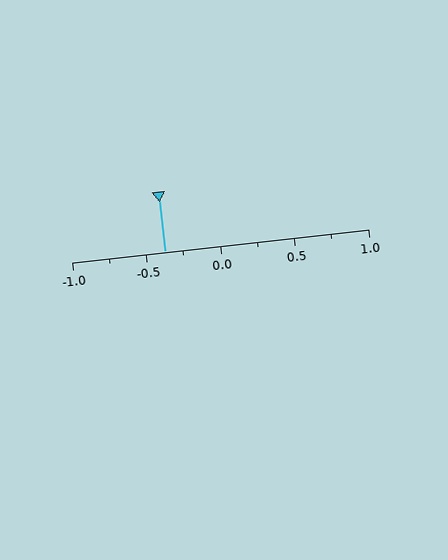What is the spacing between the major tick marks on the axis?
The major ticks are spaced 0.5 apart.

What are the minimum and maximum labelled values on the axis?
The axis runs from -1.0 to 1.0.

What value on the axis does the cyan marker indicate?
The marker indicates approximately -0.38.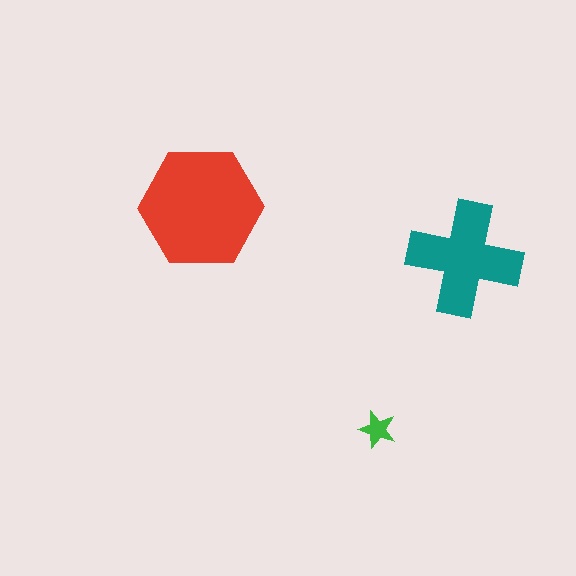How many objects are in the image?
There are 3 objects in the image.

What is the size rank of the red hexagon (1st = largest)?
1st.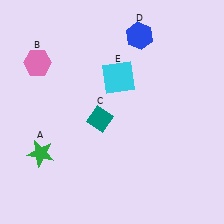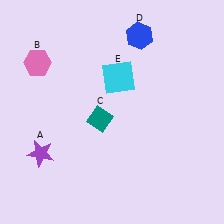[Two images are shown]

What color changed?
The star (A) changed from green in Image 1 to purple in Image 2.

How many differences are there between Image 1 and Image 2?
There is 1 difference between the two images.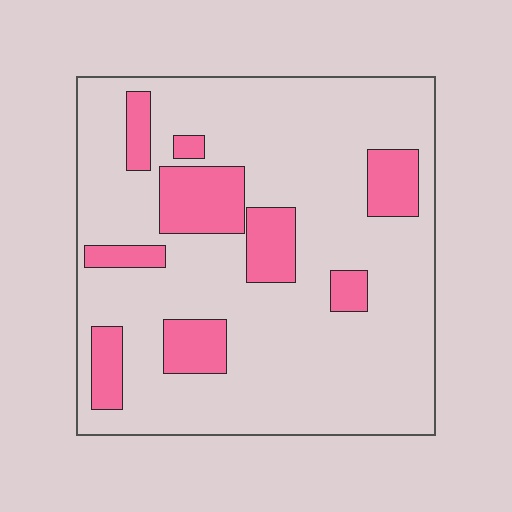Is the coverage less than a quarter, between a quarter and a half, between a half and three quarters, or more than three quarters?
Less than a quarter.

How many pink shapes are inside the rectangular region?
9.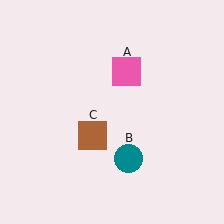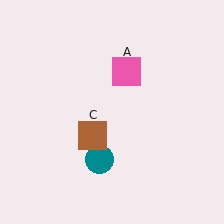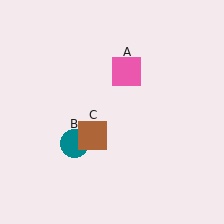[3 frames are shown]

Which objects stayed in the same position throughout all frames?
Pink square (object A) and brown square (object C) remained stationary.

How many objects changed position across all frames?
1 object changed position: teal circle (object B).